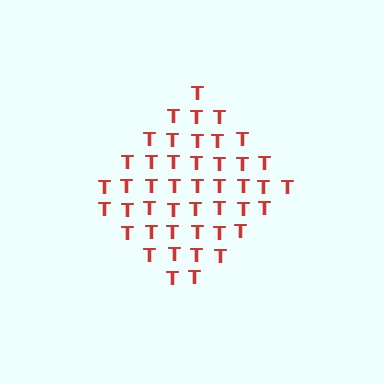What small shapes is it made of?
It is made of small letter T's.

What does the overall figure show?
The overall figure shows a diamond.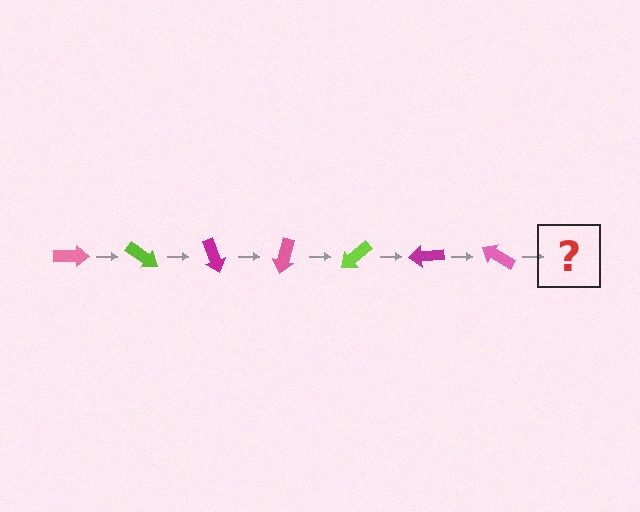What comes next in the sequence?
The next element should be a lime arrow, rotated 245 degrees from the start.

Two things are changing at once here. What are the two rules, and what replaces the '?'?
The two rules are that it rotates 35 degrees each step and the color cycles through pink, lime, and magenta. The '?' should be a lime arrow, rotated 245 degrees from the start.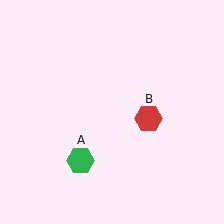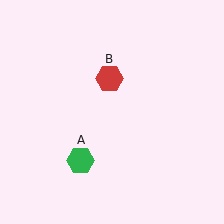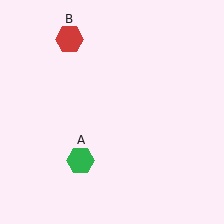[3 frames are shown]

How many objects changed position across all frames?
1 object changed position: red hexagon (object B).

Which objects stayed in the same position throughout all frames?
Green hexagon (object A) remained stationary.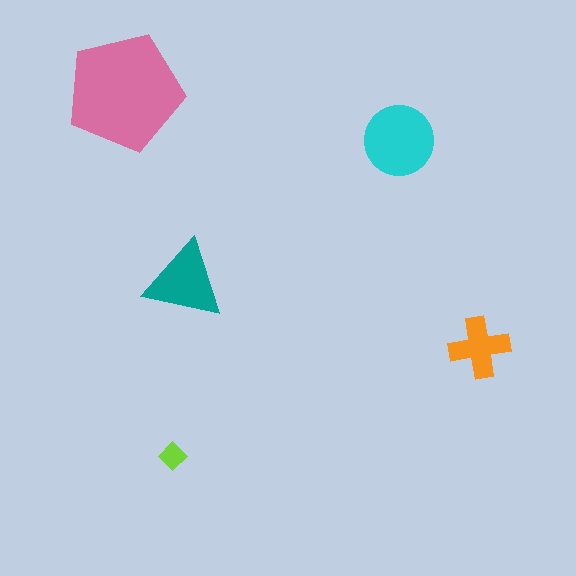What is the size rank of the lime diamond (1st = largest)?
5th.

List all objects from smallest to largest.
The lime diamond, the orange cross, the teal triangle, the cyan circle, the pink pentagon.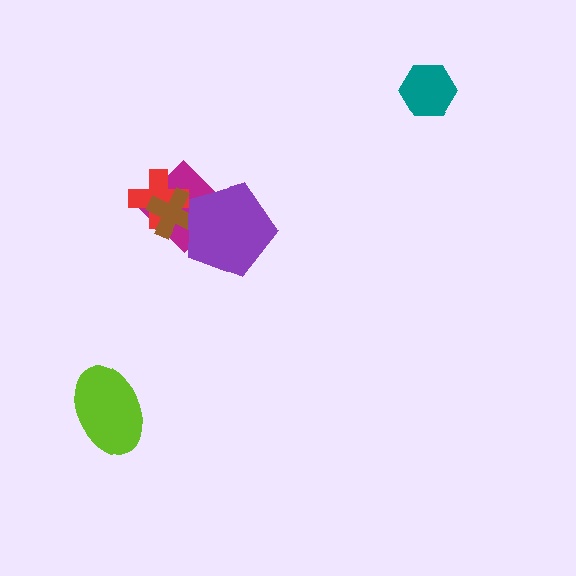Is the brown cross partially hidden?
Yes, it is partially covered by another shape.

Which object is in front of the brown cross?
The purple pentagon is in front of the brown cross.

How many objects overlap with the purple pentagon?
2 objects overlap with the purple pentagon.